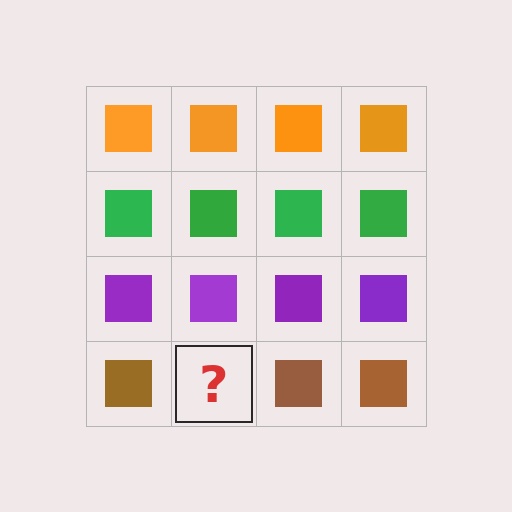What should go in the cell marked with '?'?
The missing cell should contain a brown square.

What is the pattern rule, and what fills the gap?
The rule is that each row has a consistent color. The gap should be filled with a brown square.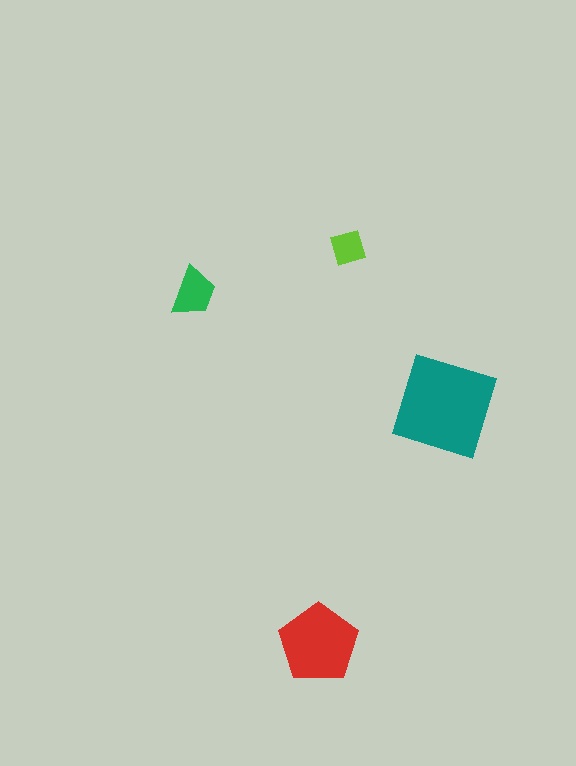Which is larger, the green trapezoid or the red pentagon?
The red pentagon.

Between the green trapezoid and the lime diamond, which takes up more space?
The green trapezoid.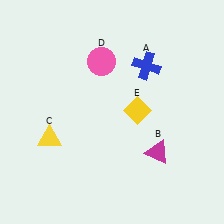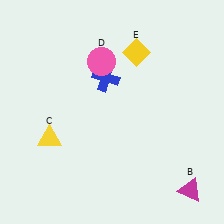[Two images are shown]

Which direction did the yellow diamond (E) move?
The yellow diamond (E) moved up.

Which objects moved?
The objects that moved are: the blue cross (A), the magenta triangle (B), the yellow diamond (E).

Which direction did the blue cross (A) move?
The blue cross (A) moved left.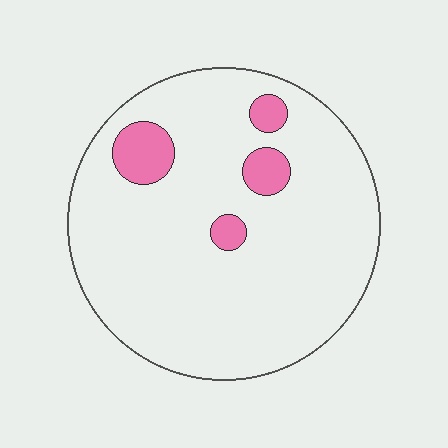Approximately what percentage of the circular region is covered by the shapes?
Approximately 10%.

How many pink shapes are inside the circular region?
4.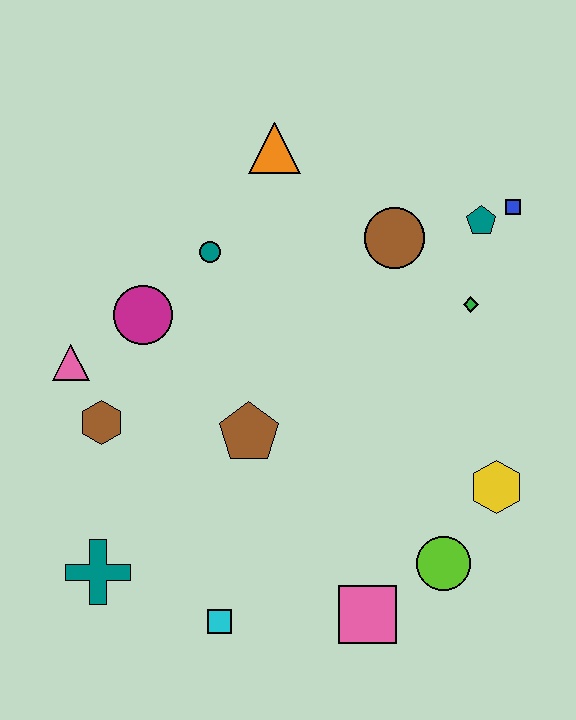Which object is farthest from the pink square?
The orange triangle is farthest from the pink square.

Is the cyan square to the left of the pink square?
Yes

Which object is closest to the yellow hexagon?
The lime circle is closest to the yellow hexagon.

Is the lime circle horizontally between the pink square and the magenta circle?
No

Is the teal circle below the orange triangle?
Yes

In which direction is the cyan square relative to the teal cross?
The cyan square is to the right of the teal cross.